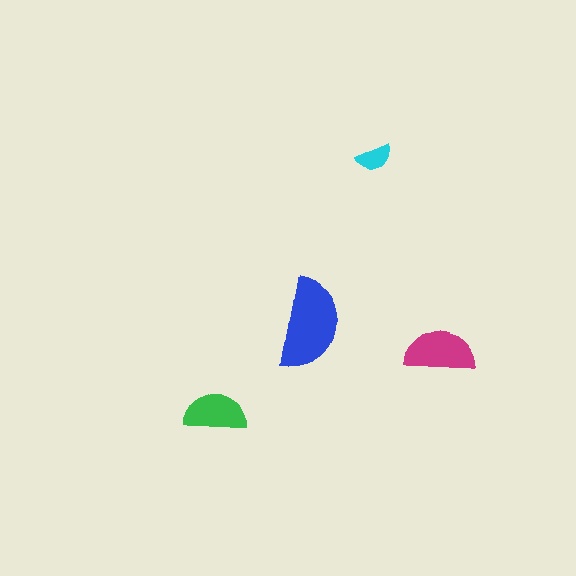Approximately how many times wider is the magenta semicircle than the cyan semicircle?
About 2 times wider.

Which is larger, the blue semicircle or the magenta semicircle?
The blue one.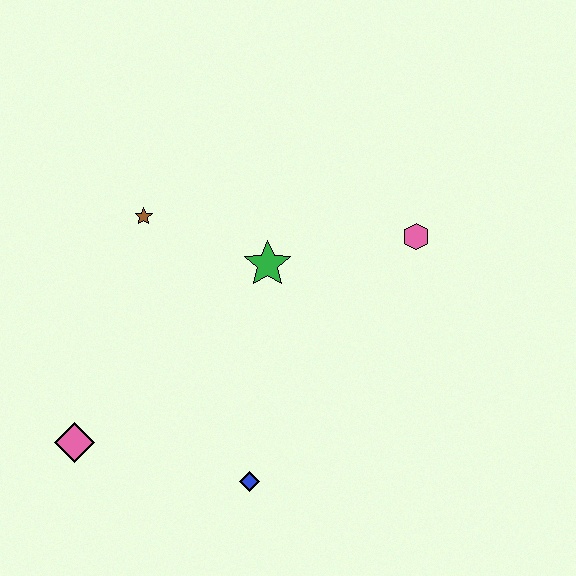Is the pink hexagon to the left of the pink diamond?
No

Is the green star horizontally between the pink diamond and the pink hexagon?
Yes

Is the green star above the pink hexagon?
No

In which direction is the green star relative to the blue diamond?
The green star is above the blue diamond.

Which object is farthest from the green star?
The pink diamond is farthest from the green star.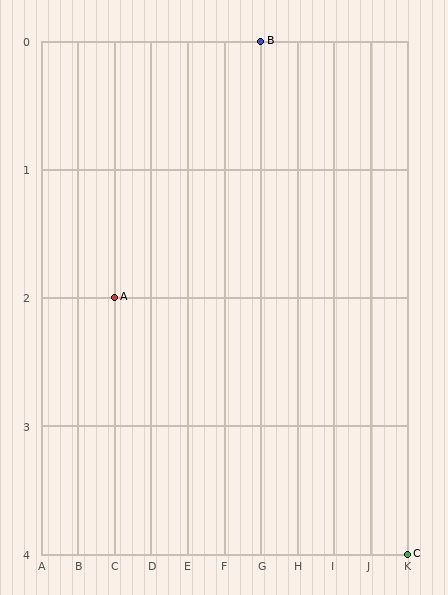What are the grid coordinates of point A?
Point A is at grid coordinates (C, 2).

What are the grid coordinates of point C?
Point C is at grid coordinates (K, 4).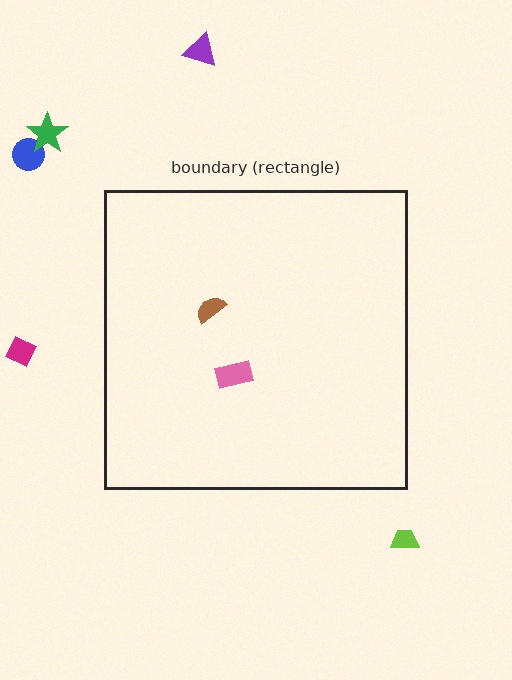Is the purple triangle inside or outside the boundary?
Outside.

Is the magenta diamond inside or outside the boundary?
Outside.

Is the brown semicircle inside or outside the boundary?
Inside.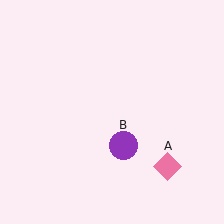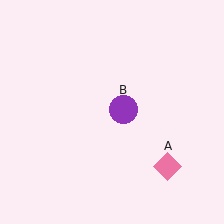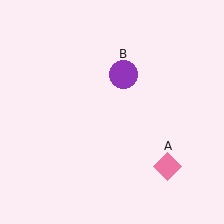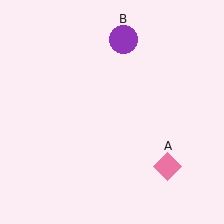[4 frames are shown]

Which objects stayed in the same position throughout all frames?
Pink diamond (object A) remained stationary.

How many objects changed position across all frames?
1 object changed position: purple circle (object B).